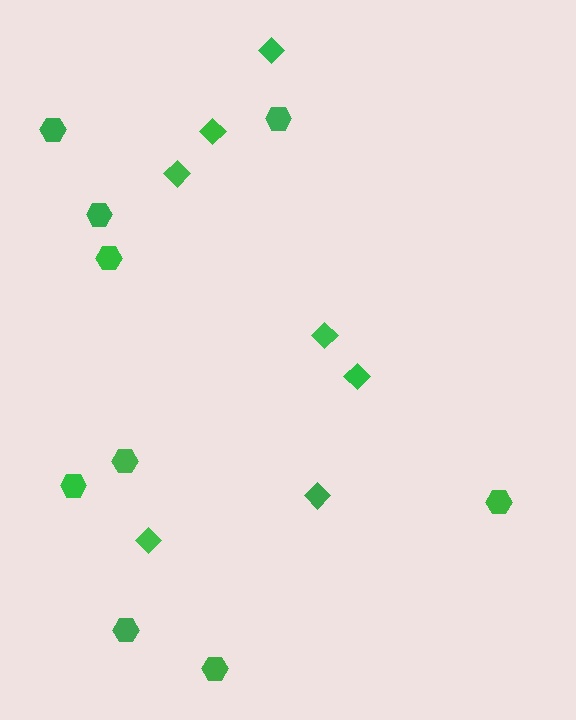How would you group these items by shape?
There are 2 groups: one group of hexagons (9) and one group of diamonds (7).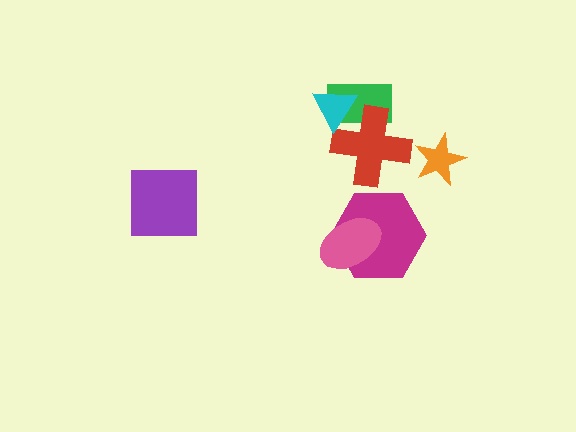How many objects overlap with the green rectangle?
2 objects overlap with the green rectangle.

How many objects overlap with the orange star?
0 objects overlap with the orange star.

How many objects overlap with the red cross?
2 objects overlap with the red cross.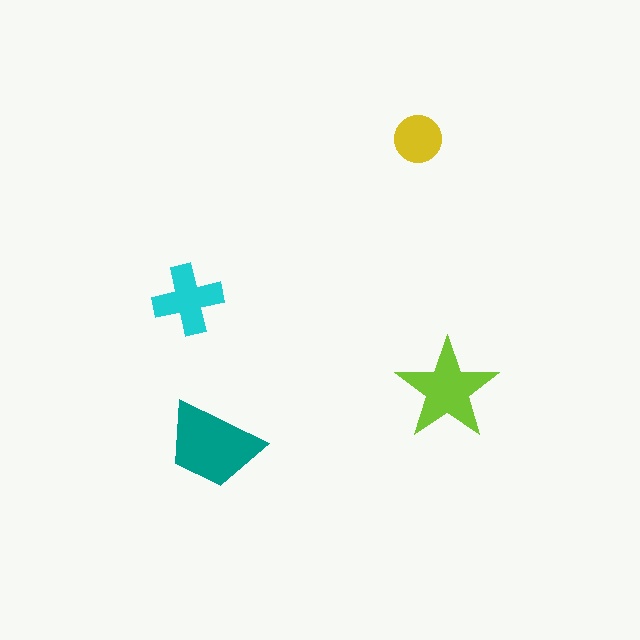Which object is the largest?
The teal trapezoid.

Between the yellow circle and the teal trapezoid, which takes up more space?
The teal trapezoid.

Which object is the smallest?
The yellow circle.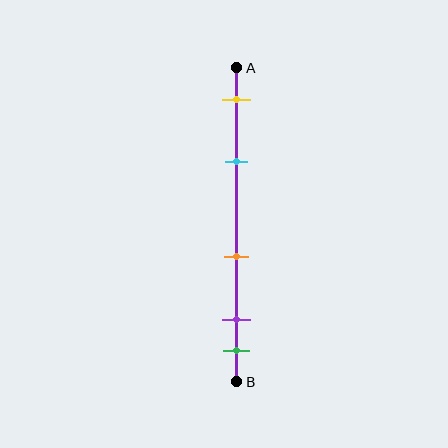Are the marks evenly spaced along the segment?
No, the marks are not evenly spaced.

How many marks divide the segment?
There are 5 marks dividing the segment.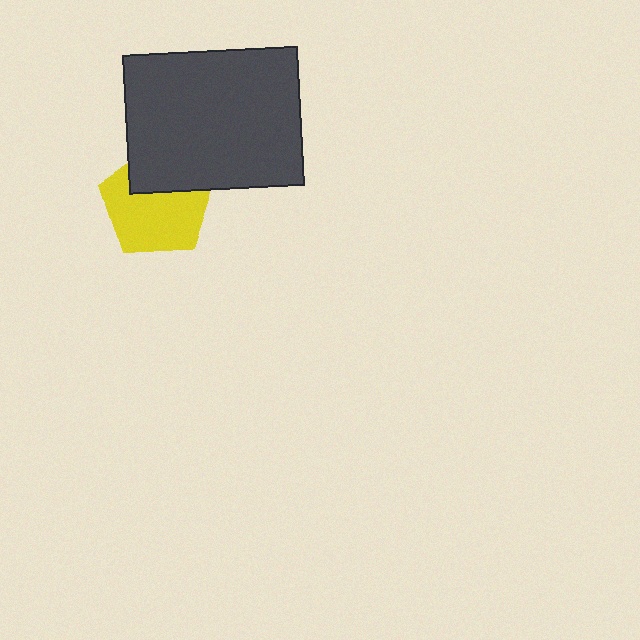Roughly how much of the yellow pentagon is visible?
Most of it is visible (roughly 66%).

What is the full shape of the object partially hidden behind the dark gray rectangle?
The partially hidden object is a yellow pentagon.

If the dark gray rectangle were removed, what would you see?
You would see the complete yellow pentagon.